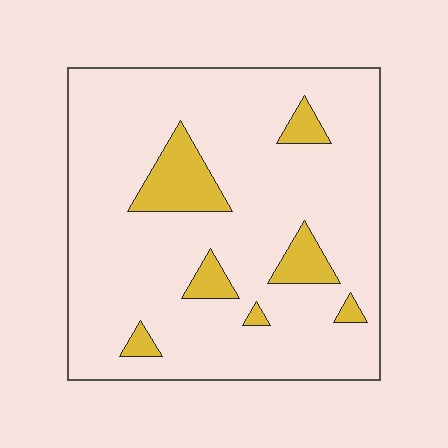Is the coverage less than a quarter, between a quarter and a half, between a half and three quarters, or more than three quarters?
Less than a quarter.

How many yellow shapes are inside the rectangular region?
7.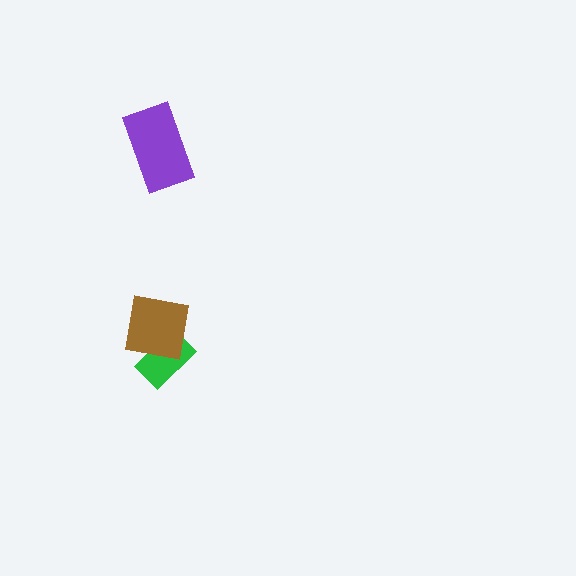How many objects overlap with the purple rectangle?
0 objects overlap with the purple rectangle.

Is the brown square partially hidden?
No, no other shape covers it.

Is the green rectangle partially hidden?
Yes, it is partially covered by another shape.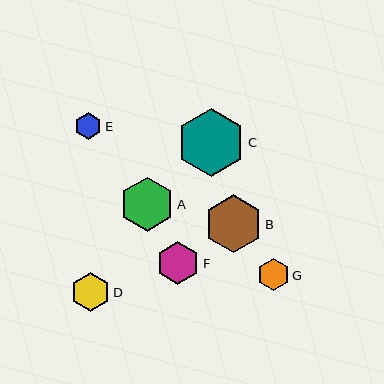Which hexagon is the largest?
Hexagon C is the largest with a size of approximately 68 pixels.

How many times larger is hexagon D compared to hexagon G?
Hexagon D is approximately 1.2 times the size of hexagon G.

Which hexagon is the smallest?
Hexagon E is the smallest with a size of approximately 27 pixels.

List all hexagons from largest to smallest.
From largest to smallest: C, B, A, F, D, G, E.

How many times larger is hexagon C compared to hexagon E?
Hexagon C is approximately 2.5 times the size of hexagon E.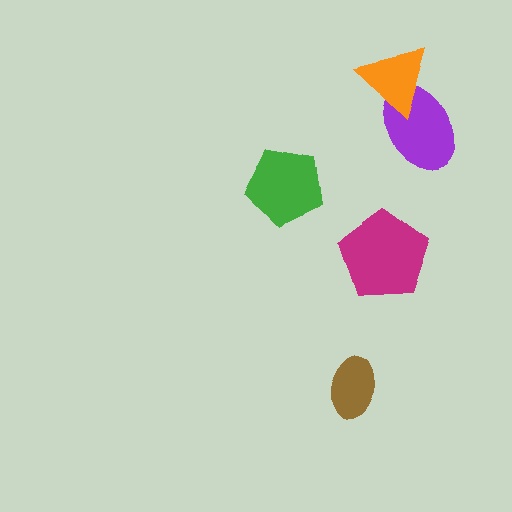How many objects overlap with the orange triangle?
1 object overlaps with the orange triangle.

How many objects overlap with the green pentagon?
0 objects overlap with the green pentagon.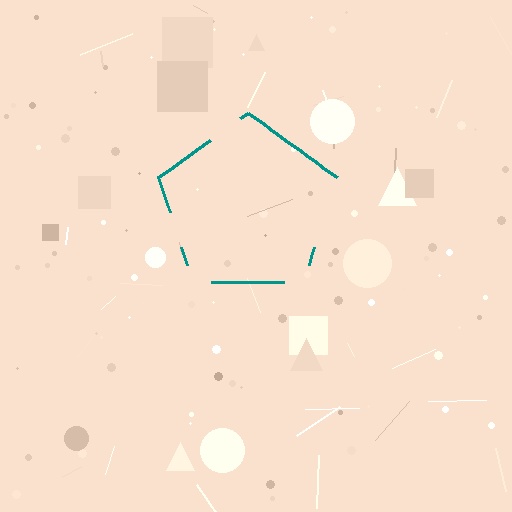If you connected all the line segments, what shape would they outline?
They would outline a pentagon.